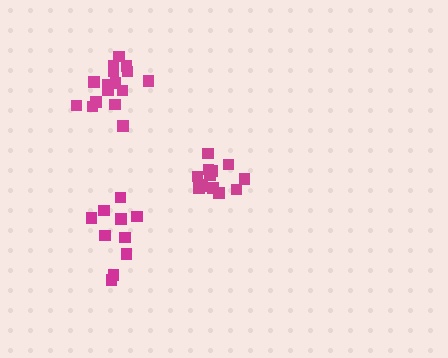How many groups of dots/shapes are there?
There are 3 groups.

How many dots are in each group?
Group 1: 16 dots, Group 2: 14 dots, Group 3: 10 dots (40 total).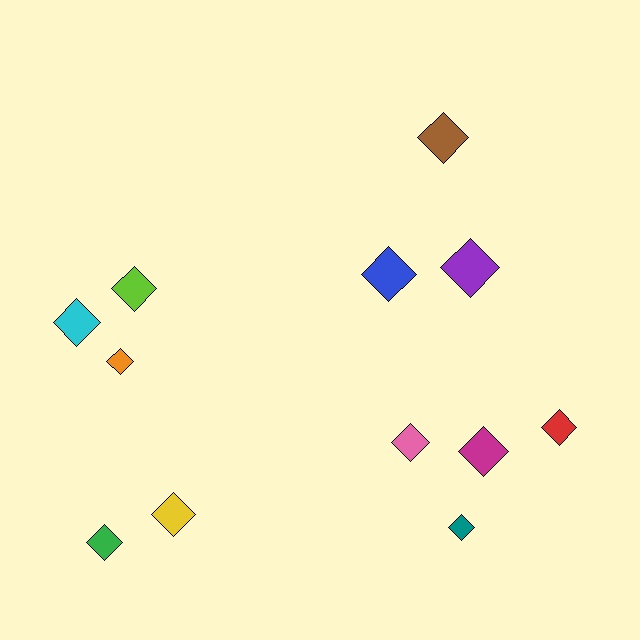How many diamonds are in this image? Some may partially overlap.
There are 12 diamonds.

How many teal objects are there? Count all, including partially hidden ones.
There is 1 teal object.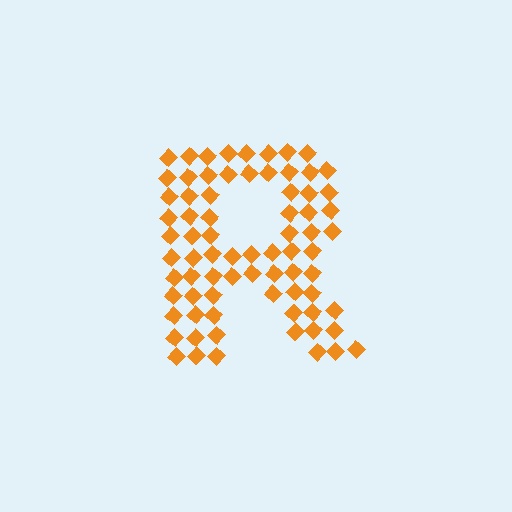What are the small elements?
The small elements are diamonds.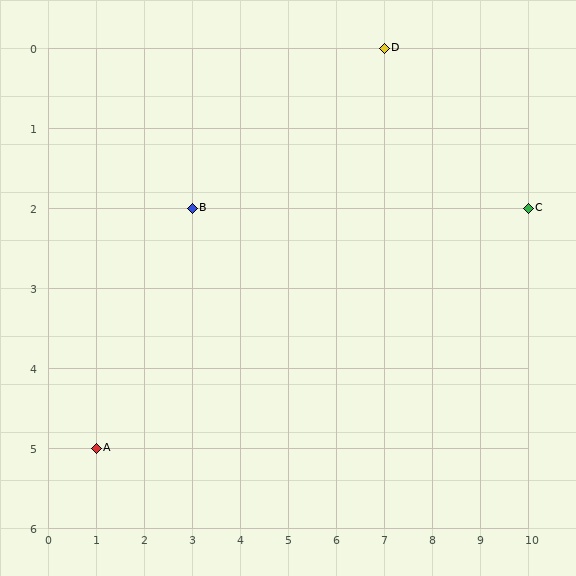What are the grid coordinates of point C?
Point C is at grid coordinates (10, 2).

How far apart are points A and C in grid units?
Points A and C are 9 columns and 3 rows apart (about 9.5 grid units diagonally).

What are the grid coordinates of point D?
Point D is at grid coordinates (7, 0).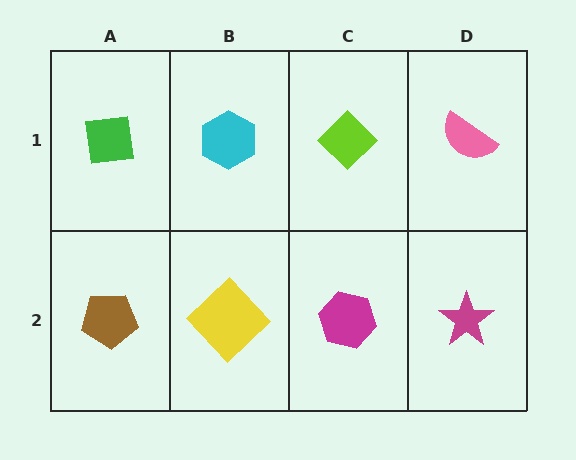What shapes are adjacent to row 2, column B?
A cyan hexagon (row 1, column B), a brown pentagon (row 2, column A), a magenta hexagon (row 2, column C).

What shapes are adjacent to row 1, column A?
A brown pentagon (row 2, column A), a cyan hexagon (row 1, column B).